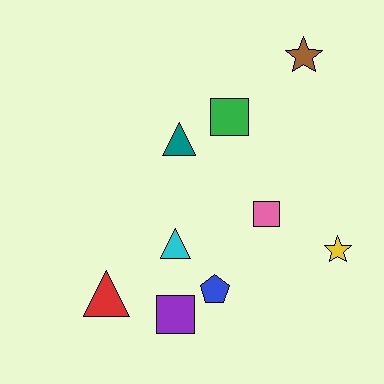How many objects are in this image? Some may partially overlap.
There are 9 objects.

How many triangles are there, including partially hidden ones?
There are 3 triangles.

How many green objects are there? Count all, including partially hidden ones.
There is 1 green object.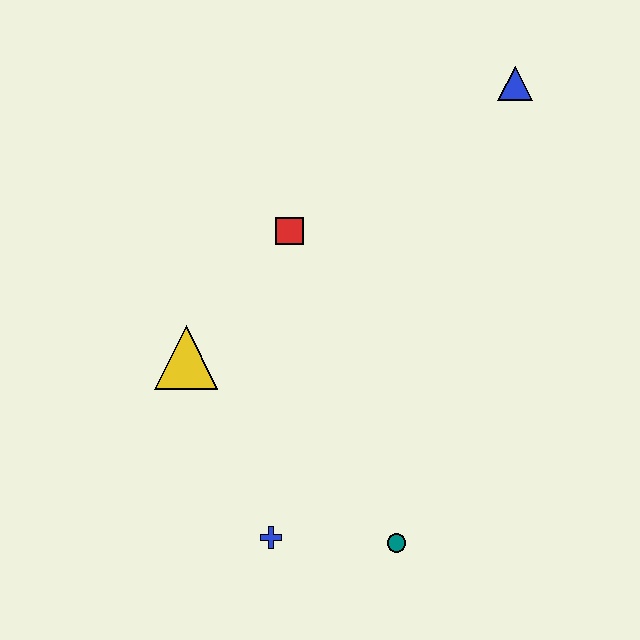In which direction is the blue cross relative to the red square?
The blue cross is below the red square.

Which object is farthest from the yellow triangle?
The blue triangle is farthest from the yellow triangle.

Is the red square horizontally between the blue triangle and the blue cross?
Yes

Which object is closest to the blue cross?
The teal circle is closest to the blue cross.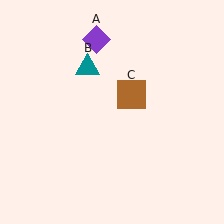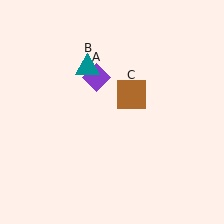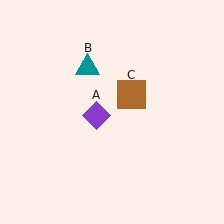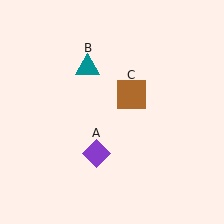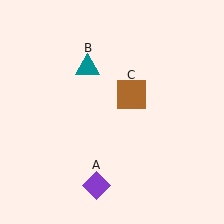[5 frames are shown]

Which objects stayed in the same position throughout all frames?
Teal triangle (object B) and brown square (object C) remained stationary.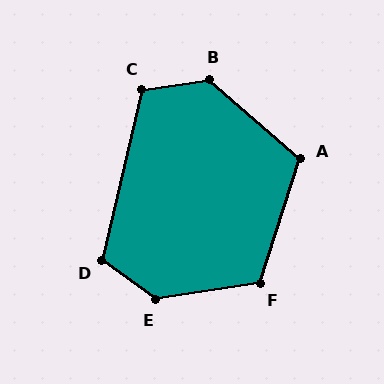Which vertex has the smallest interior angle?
C, at approximately 112 degrees.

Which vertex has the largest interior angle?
E, at approximately 135 degrees.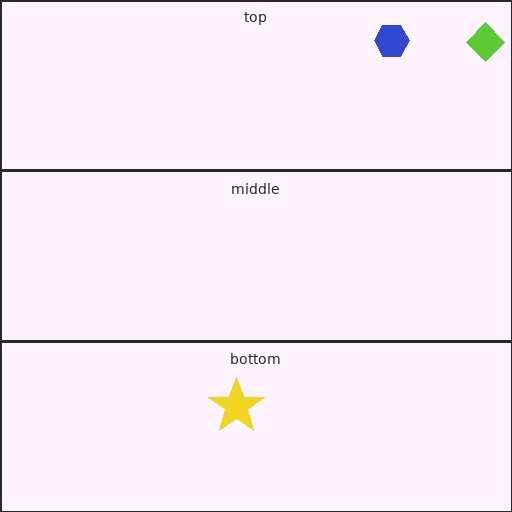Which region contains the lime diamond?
The top region.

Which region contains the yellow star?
The bottom region.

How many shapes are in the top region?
2.